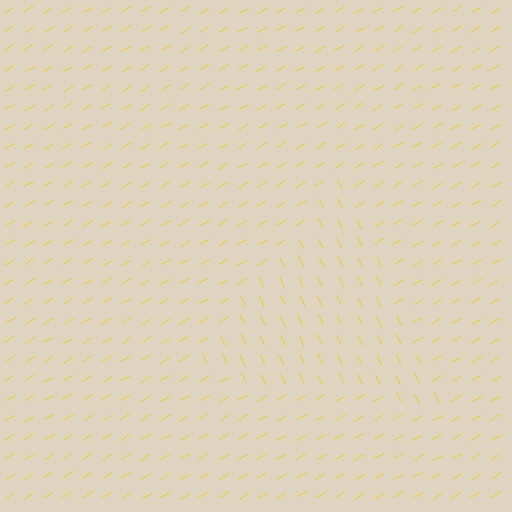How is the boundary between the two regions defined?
The boundary is defined purely by a change in line orientation (approximately 84 degrees difference). All lines are the same color and thickness.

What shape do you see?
I see a triangle.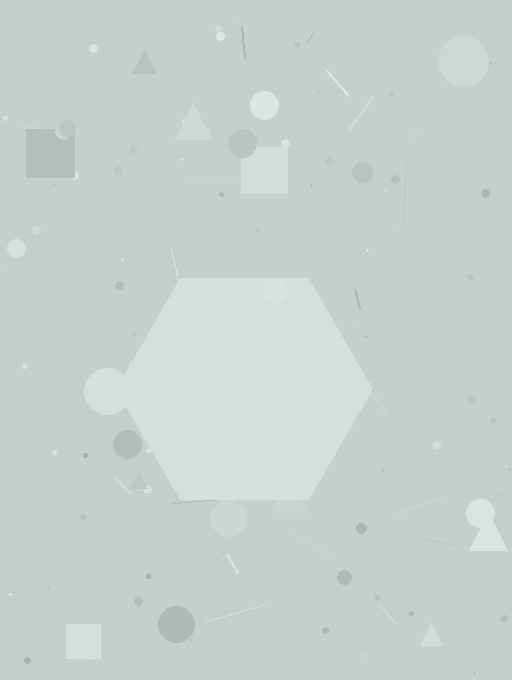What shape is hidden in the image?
A hexagon is hidden in the image.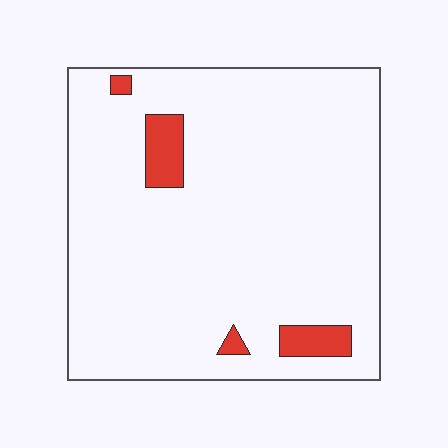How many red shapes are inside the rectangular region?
4.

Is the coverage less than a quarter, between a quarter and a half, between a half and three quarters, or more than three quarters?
Less than a quarter.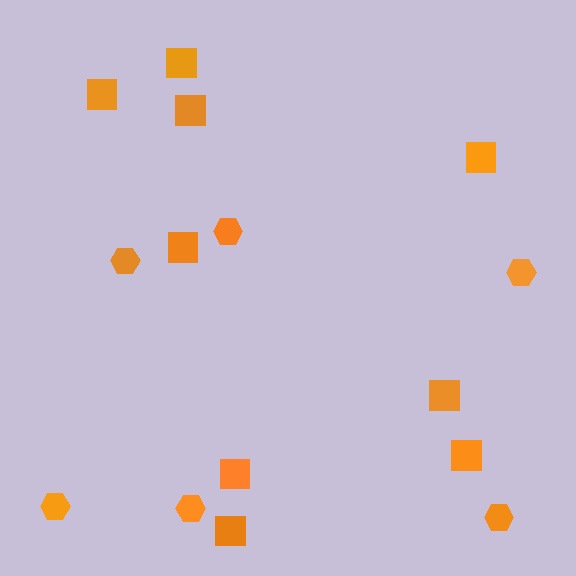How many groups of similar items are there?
There are 2 groups: one group of squares (9) and one group of hexagons (6).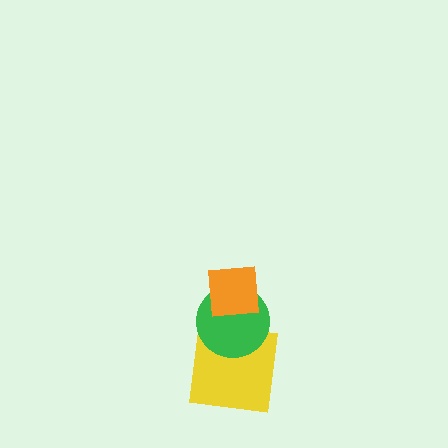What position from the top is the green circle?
The green circle is 2nd from the top.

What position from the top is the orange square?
The orange square is 1st from the top.